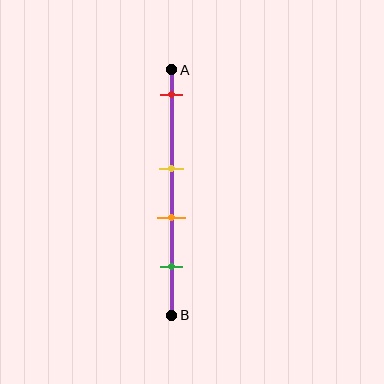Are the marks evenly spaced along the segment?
No, the marks are not evenly spaced.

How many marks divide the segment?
There are 4 marks dividing the segment.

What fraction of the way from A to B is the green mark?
The green mark is approximately 80% (0.8) of the way from A to B.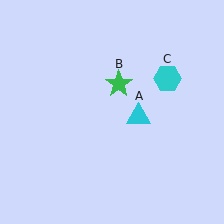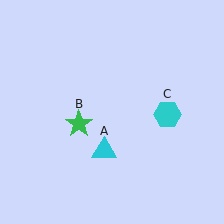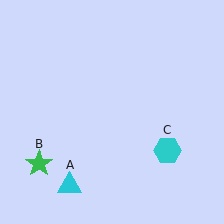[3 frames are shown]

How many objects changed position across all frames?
3 objects changed position: cyan triangle (object A), green star (object B), cyan hexagon (object C).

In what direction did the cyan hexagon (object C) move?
The cyan hexagon (object C) moved down.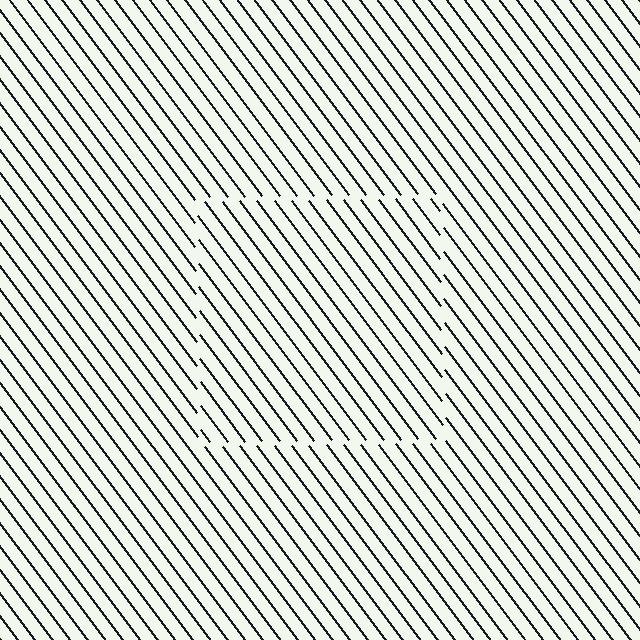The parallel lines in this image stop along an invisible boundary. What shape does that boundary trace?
An illusory square. The interior of the shape contains the same grating, shifted by half a period — the contour is defined by the phase discontinuity where line-ends from the inner and outer gratings abut.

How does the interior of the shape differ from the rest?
The interior of the shape contains the same grating, shifted by half a period — the contour is defined by the phase discontinuity where line-ends from the inner and outer gratings abut.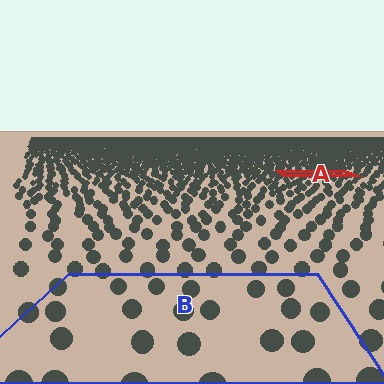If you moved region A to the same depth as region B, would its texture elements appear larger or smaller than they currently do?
They would appear larger. At a closer depth, the same texture elements are projected at a bigger on-screen size.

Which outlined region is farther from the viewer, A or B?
Region A is farther from the viewer — the texture elements inside it appear smaller and more densely packed.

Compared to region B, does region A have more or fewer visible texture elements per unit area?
Region A has more texture elements per unit area — they are packed more densely because it is farther away.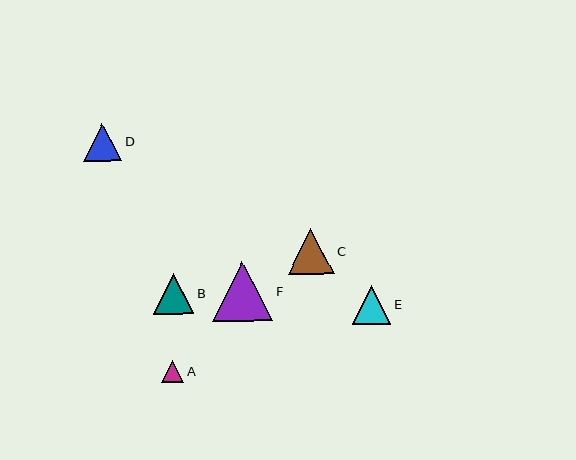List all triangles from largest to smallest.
From largest to smallest: F, C, B, E, D, A.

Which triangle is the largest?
Triangle F is the largest with a size of approximately 60 pixels.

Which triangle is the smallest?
Triangle A is the smallest with a size of approximately 22 pixels.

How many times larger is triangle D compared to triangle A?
Triangle D is approximately 1.7 times the size of triangle A.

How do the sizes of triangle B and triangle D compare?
Triangle B and triangle D are approximately the same size.